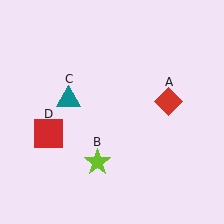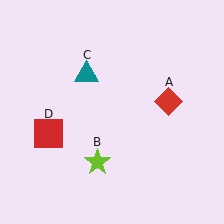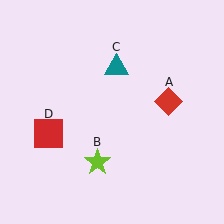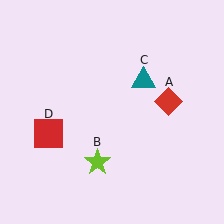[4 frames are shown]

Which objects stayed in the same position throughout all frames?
Red diamond (object A) and lime star (object B) and red square (object D) remained stationary.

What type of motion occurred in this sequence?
The teal triangle (object C) rotated clockwise around the center of the scene.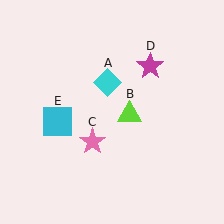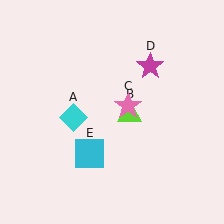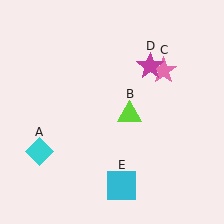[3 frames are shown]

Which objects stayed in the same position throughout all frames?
Lime triangle (object B) and magenta star (object D) remained stationary.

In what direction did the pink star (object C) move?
The pink star (object C) moved up and to the right.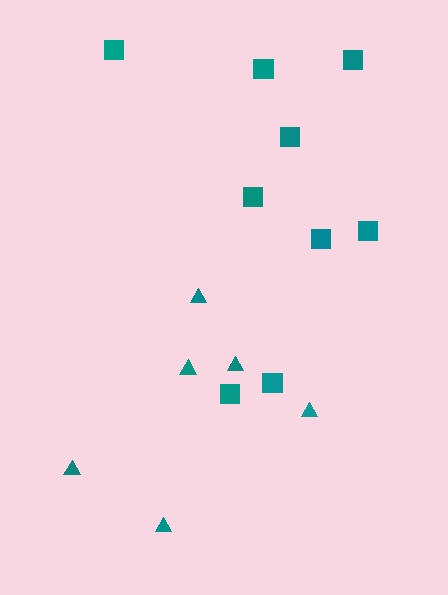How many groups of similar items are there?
There are 2 groups: one group of triangles (6) and one group of squares (9).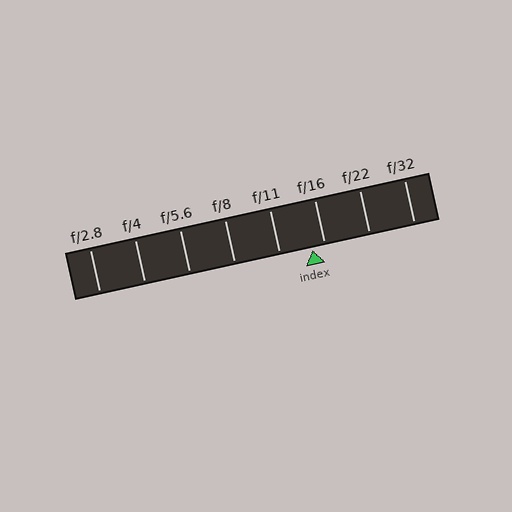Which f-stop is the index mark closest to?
The index mark is closest to f/16.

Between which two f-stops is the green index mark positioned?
The index mark is between f/11 and f/16.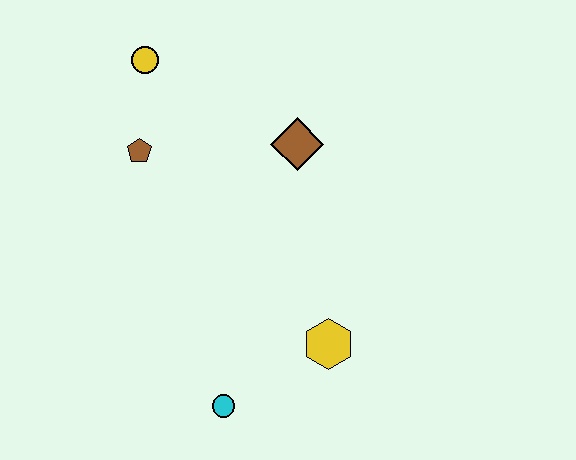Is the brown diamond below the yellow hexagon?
No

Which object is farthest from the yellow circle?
The cyan circle is farthest from the yellow circle.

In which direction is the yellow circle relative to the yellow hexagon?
The yellow circle is above the yellow hexagon.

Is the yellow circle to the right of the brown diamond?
No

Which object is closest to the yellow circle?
The brown pentagon is closest to the yellow circle.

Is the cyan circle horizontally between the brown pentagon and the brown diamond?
Yes